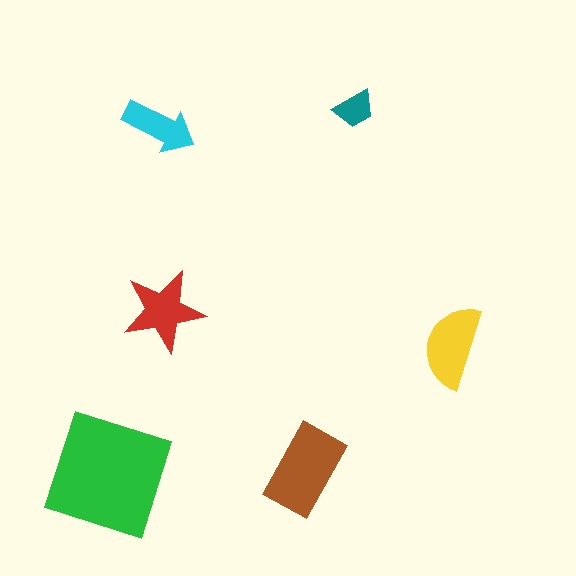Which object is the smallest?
The teal trapezoid.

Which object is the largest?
The green square.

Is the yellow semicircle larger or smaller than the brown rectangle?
Smaller.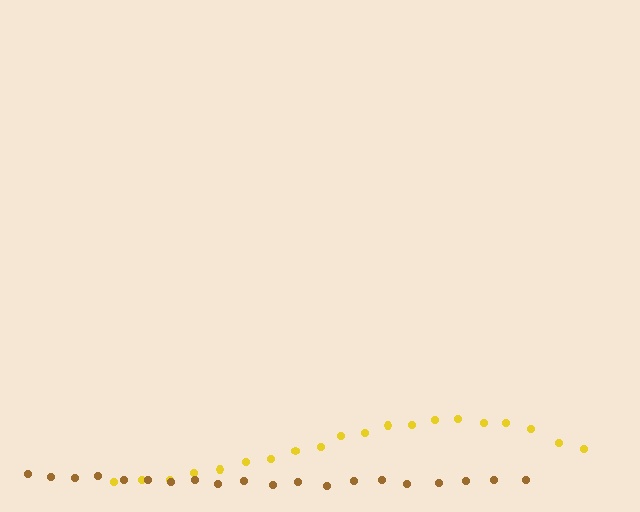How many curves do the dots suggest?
There are 2 distinct paths.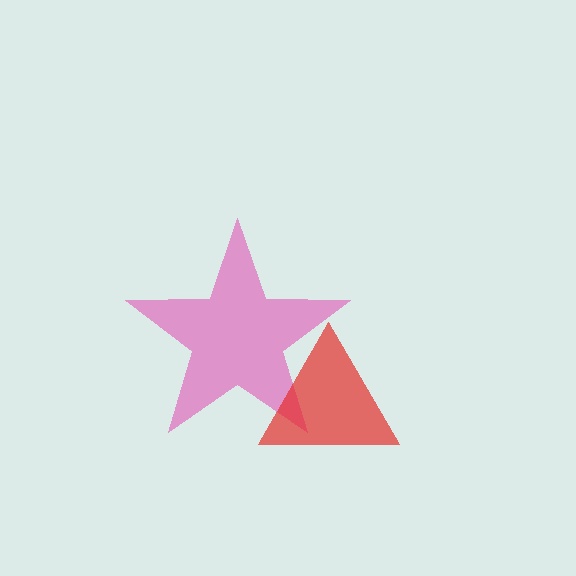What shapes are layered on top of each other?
The layered shapes are: a pink star, a red triangle.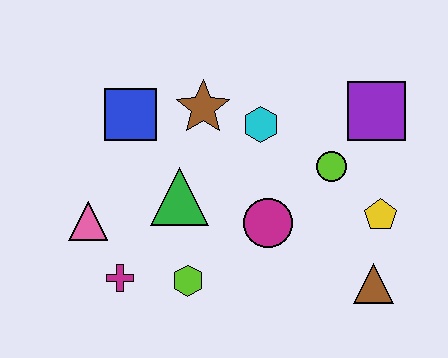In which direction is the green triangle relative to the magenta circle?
The green triangle is to the left of the magenta circle.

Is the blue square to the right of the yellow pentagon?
No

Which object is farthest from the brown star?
The brown triangle is farthest from the brown star.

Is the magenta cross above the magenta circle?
No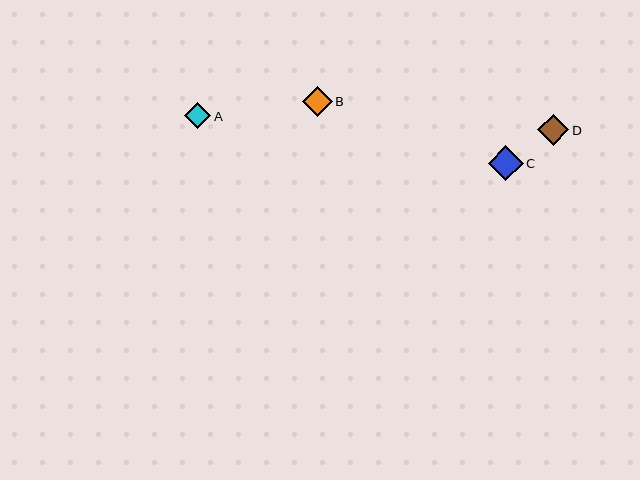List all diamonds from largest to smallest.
From largest to smallest: C, D, B, A.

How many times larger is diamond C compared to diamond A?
Diamond C is approximately 1.3 times the size of diamond A.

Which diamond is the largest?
Diamond C is the largest with a size of approximately 35 pixels.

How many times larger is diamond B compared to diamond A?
Diamond B is approximately 1.1 times the size of diamond A.